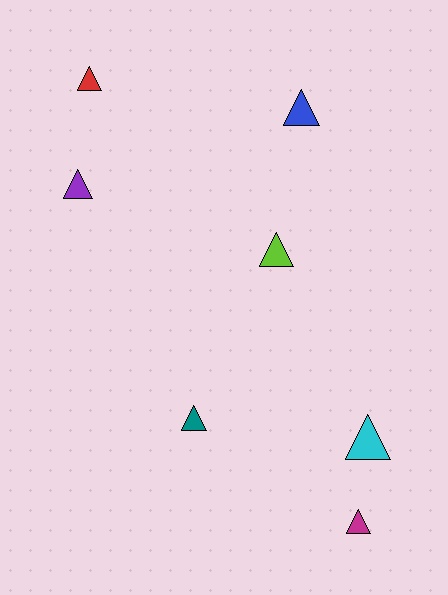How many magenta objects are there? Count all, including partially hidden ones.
There is 1 magenta object.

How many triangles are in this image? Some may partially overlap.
There are 7 triangles.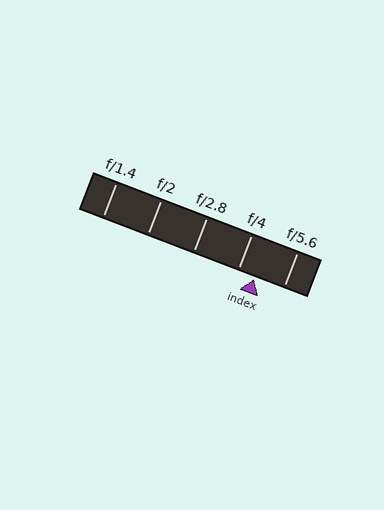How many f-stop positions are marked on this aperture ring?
There are 5 f-stop positions marked.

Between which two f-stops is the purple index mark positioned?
The index mark is between f/4 and f/5.6.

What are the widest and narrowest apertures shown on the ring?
The widest aperture shown is f/1.4 and the narrowest is f/5.6.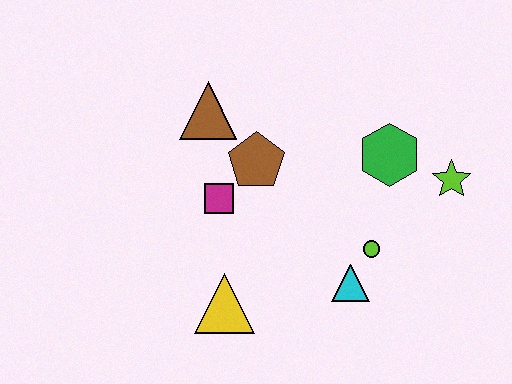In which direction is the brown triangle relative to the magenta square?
The brown triangle is above the magenta square.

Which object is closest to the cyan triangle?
The lime circle is closest to the cyan triangle.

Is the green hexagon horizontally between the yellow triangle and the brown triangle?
No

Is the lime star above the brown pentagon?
No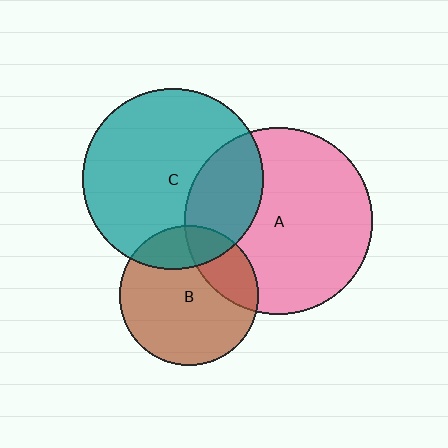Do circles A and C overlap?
Yes.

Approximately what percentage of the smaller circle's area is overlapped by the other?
Approximately 30%.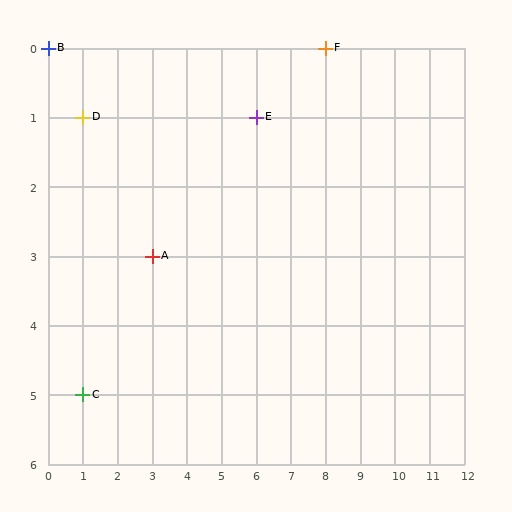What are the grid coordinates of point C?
Point C is at grid coordinates (1, 5).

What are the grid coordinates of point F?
Point F is at grid coordinates (8, 0).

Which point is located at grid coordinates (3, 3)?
Point A is at (3, 3).